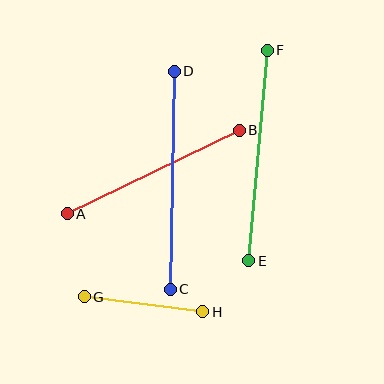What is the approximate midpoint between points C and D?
The midpoint is at approximately (172, 180) pixels.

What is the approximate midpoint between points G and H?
The midpoint is at approximately (143, 304) pixels.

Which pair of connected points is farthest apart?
Points C and D are farthest apart.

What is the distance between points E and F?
The distance is approximately 211 pixels.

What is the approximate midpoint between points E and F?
The midpoint is at approximately (258, 155) pixels.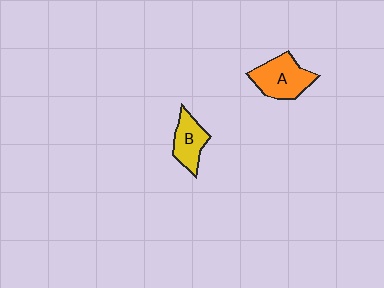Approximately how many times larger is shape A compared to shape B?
Approximately 1.4 times.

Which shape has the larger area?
Shape A (orange).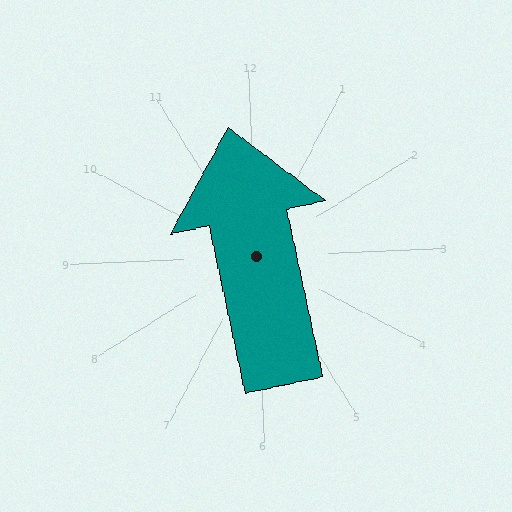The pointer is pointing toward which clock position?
Roughly 12 o'clock.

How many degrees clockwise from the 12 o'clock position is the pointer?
Approximately 350 degrees.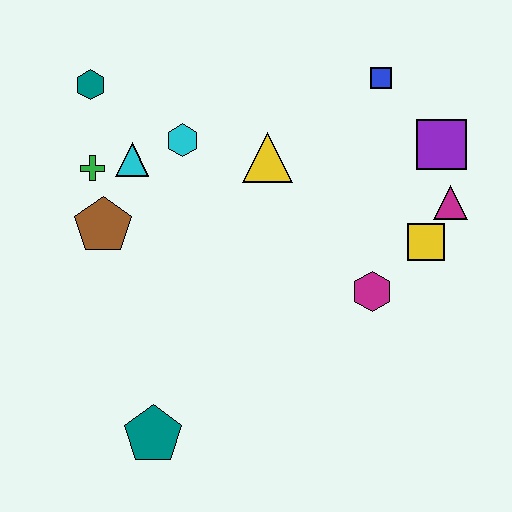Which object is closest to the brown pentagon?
The green cross is closest to the brown pentagon.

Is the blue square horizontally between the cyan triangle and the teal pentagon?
No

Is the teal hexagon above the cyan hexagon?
Yes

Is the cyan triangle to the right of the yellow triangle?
No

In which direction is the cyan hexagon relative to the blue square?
The cyan hexagon is to the left of the blue square.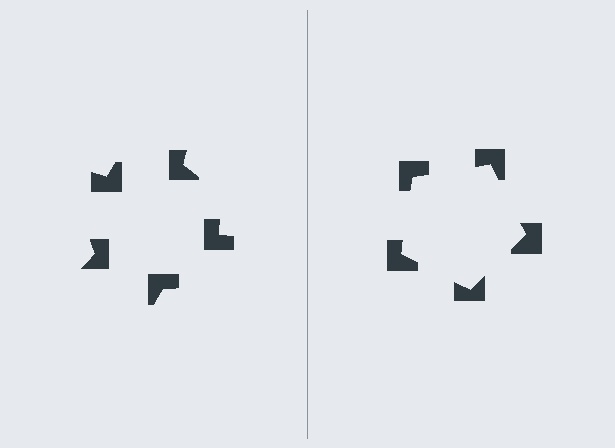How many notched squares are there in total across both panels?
10 — 5 on each side.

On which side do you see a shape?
An illusory pentagon appears on the right side. On the left side the wedge cuts are rotated, so no coherent shape forms.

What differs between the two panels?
The notched squares are positioned identically on both sides; only the wedge orientations differ. On the right they align to a pentagon; on the left they are misaligned.